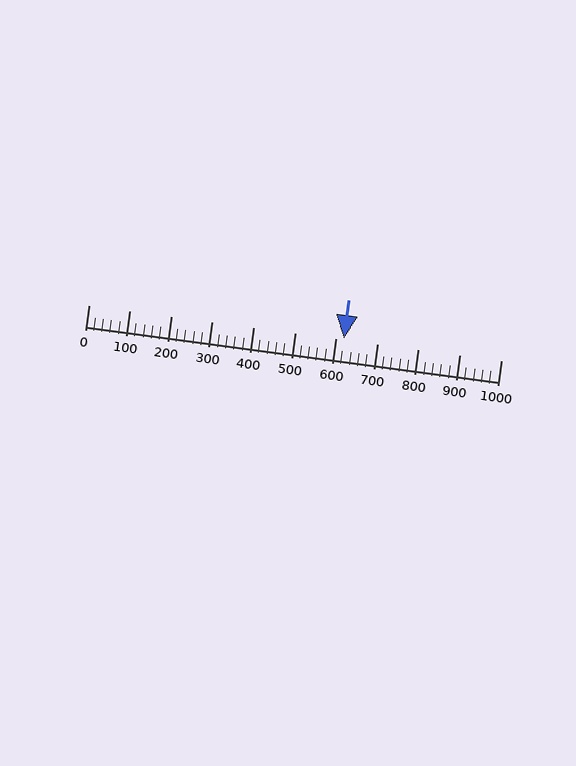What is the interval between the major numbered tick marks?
The major tick marks are spaced 100 units apart.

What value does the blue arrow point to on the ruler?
The blue arrow points to approximately 618.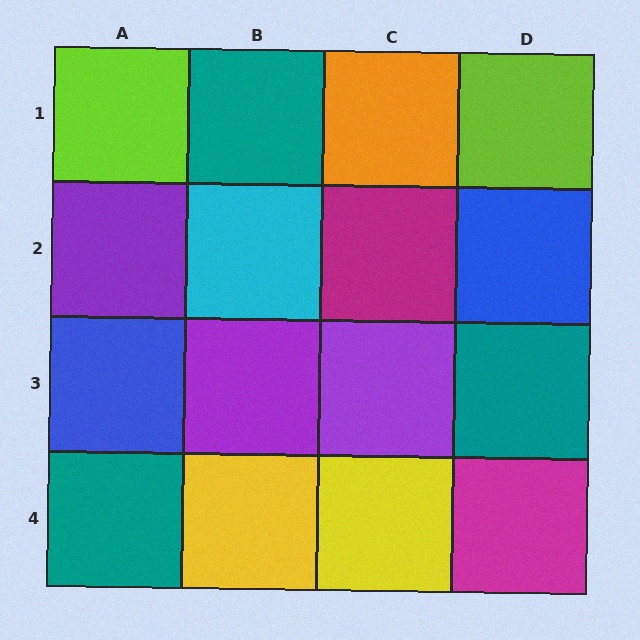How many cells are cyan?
1 cell is cyan.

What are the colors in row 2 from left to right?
Purple, cyan, magenta, blue.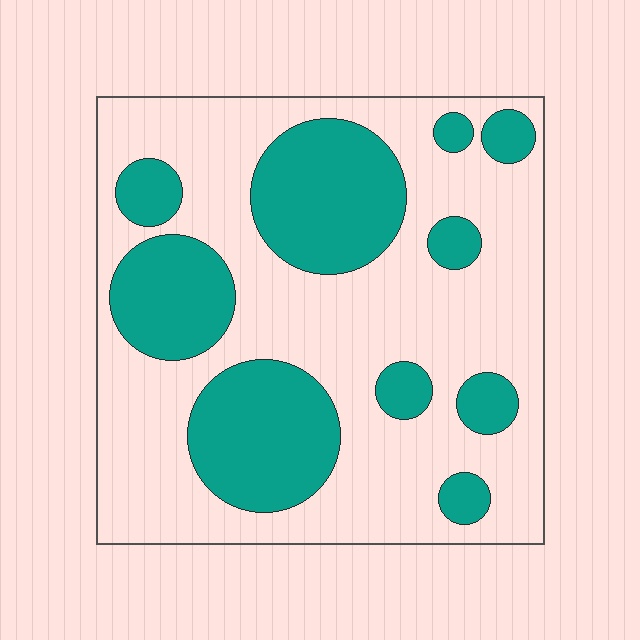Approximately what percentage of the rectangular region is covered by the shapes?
Approximately 35%.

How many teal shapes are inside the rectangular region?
10.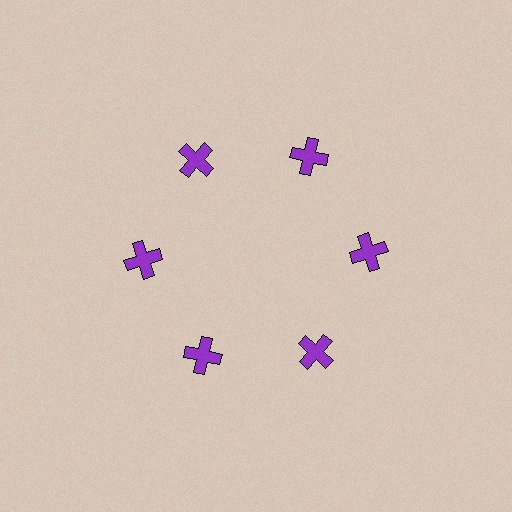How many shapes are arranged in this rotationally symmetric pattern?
There are 6 shapes, arranged in 6 groups of 1.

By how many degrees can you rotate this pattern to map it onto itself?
The pattern maps onto itself every 60 degrees of rotation.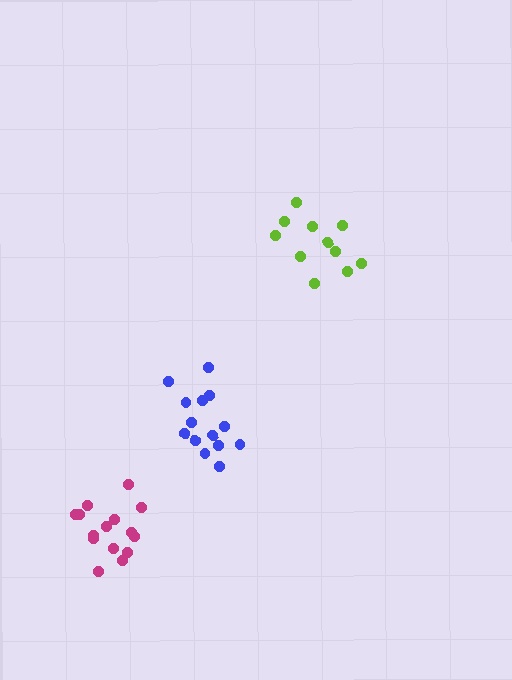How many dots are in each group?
Group 1: 11 dots, Group 2: 15 dots, Group 3: 14 dots (40 total).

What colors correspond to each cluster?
The clusters are colored: lime, magenta, blue.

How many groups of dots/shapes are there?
There are 3 groups.